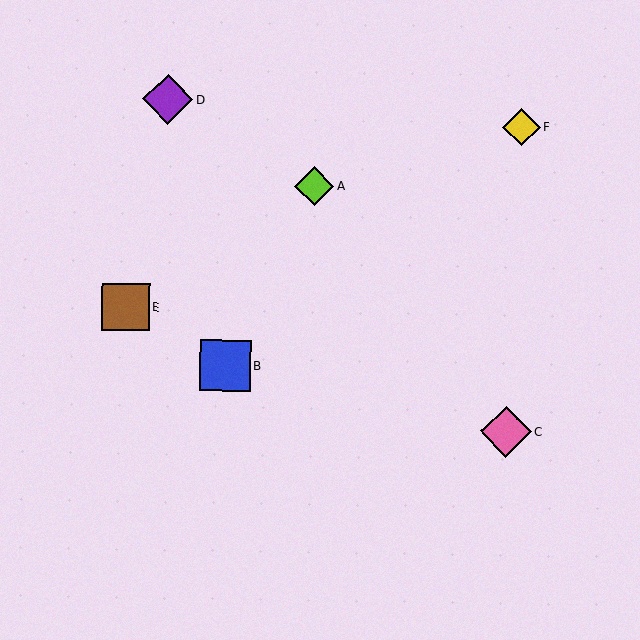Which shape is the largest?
The pink diamond (labeled C) is the largest.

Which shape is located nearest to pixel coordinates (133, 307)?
The brown square (labeled E) at (126, 307) is nearest to that location.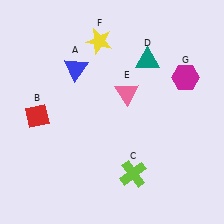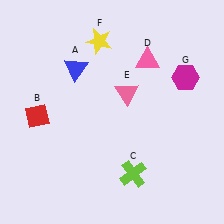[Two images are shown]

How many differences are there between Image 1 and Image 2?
There is 1 difference between the two images.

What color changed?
The triangle (D) changed from teal in Image 1 to pink in Image 2.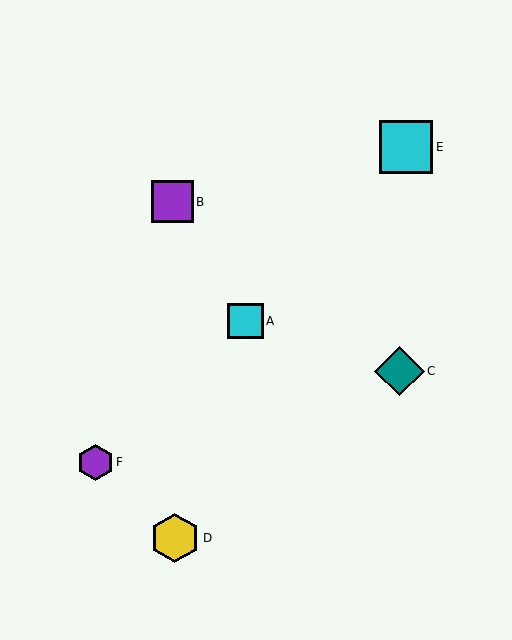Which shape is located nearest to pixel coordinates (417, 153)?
The cyan square (labeled E) at (406, 147) is nearest to that location.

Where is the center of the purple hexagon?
The center of the purple hexagon is at (95, 462).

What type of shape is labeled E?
Shape E is a cyan square.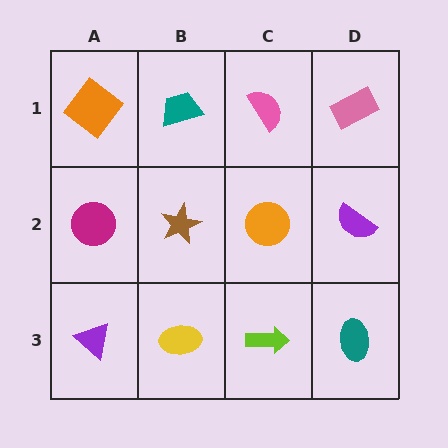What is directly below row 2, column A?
A purple triangle.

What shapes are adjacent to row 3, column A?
A magenta circle (row 2, column A), a yellow ellipse (row 3, column B).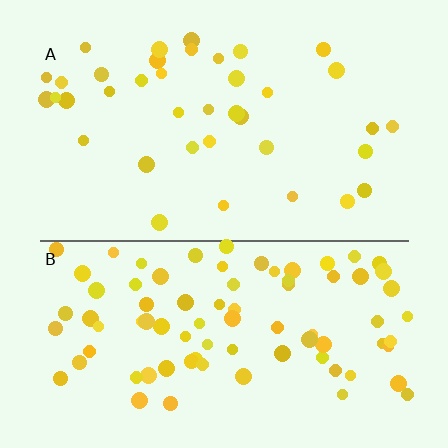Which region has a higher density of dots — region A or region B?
B (the bottom).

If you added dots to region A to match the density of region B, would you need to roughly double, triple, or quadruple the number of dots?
Approximately double.